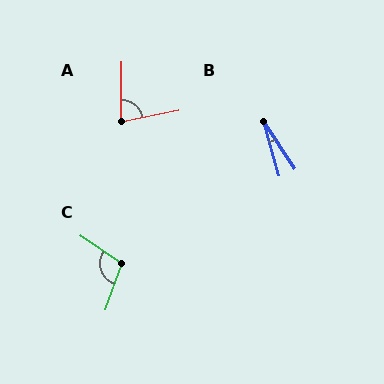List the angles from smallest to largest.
B (18°), A (78°), C (105°).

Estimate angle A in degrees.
Approximately 78 degrees.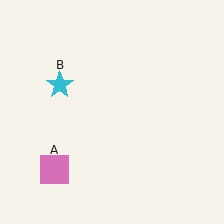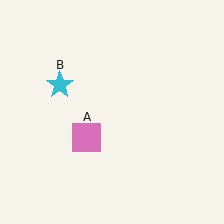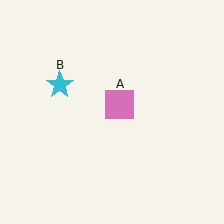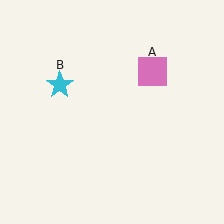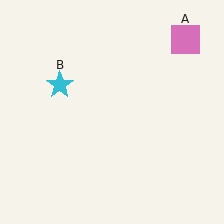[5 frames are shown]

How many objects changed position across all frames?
1 object changed position: pink square (object A).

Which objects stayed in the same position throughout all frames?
Cyan star (object B) remained stationary.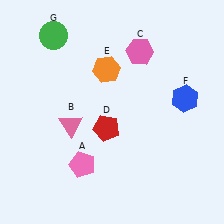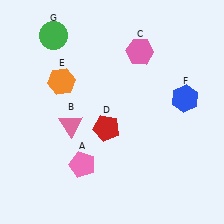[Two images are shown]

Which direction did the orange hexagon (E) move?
The orange hexagon (E) moved left.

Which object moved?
The orange hexagon (E) moved left.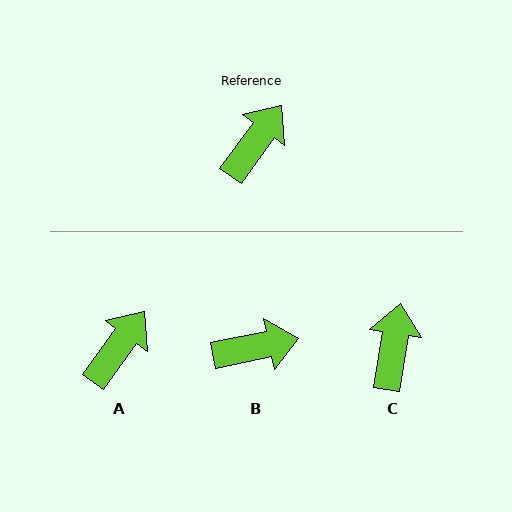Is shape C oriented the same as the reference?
No, it is off by about 27 degrees.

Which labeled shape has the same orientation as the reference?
A.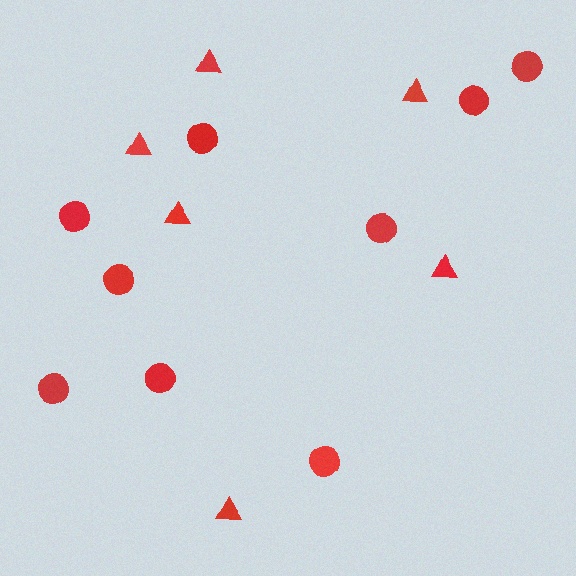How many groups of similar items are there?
There are 2 groups: one group of circles (9) and one group of triangles (6).